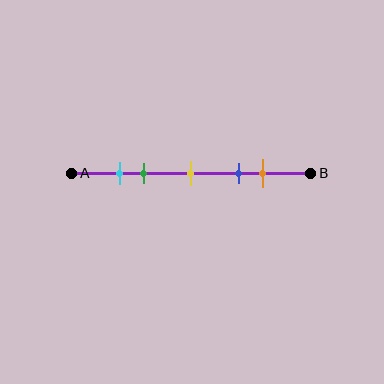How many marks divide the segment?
There are 5 marks dividing the segment.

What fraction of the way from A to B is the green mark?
The green mark is approximately 30% (0.3) of the way from A to B.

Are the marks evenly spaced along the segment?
No, the marks are not evenly spaced.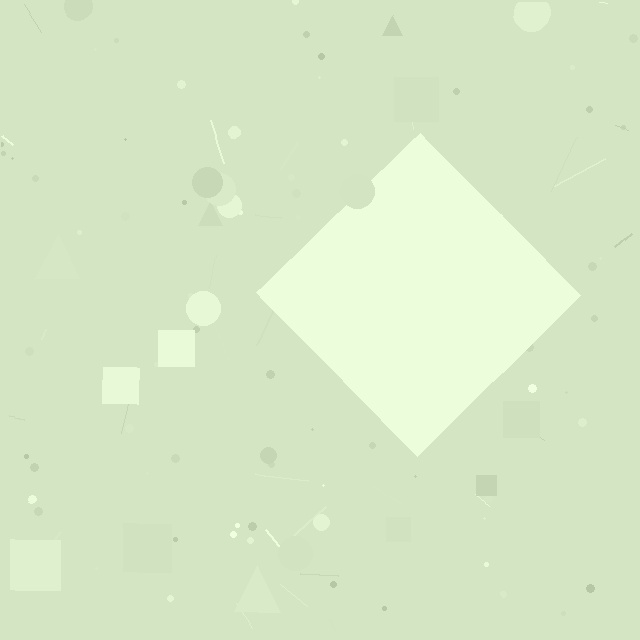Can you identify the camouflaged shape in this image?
The camouflaged shape is a diamond.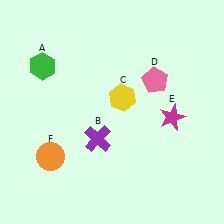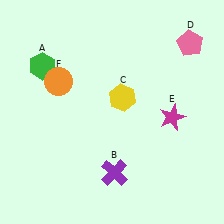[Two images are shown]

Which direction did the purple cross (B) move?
The purple cross (B) moved down.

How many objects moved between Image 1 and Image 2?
3 objects moved between the two images.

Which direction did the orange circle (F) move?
The orange circle (F) moved up.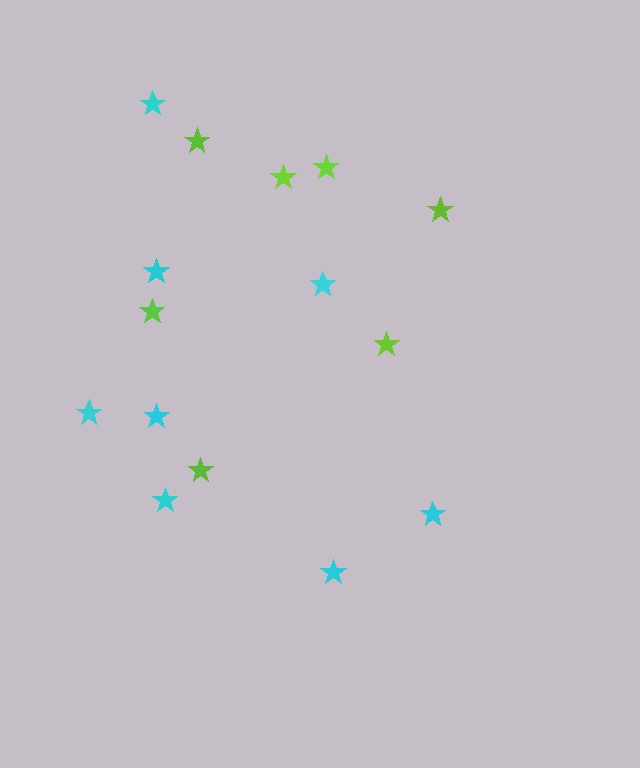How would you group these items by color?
There are 2 groups: one group of lime stars (7) and one group of cyan stars (8).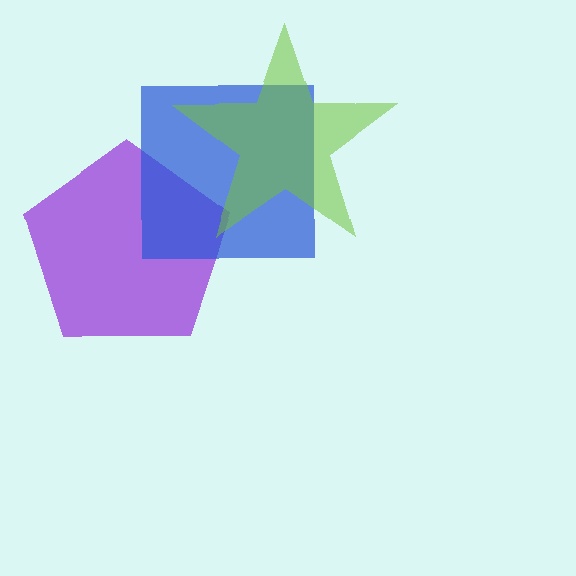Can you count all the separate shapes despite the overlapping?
Yes, there are 3 separate shapes.